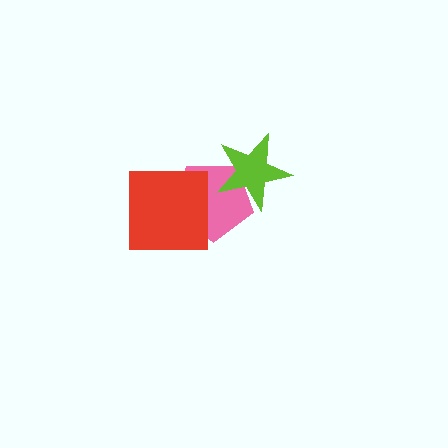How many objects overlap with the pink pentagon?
2 objects overlap with the pink pentagon.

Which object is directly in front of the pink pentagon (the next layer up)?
The red square is directly in front of the pink pentagon.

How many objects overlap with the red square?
1 object overlaps with the red square.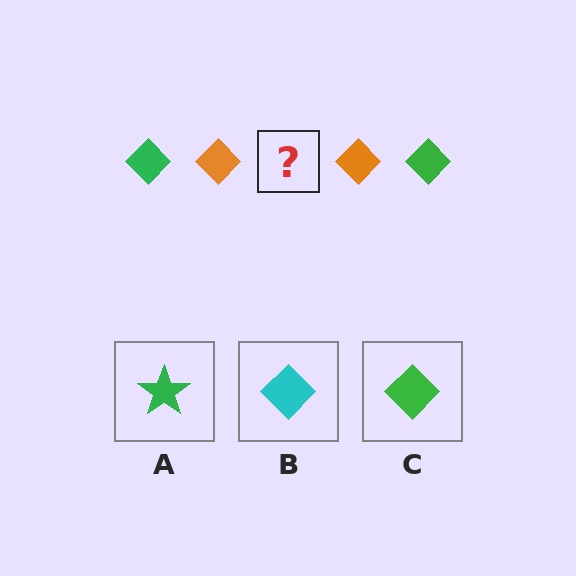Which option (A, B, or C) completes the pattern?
C.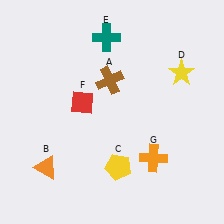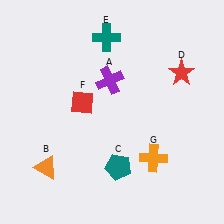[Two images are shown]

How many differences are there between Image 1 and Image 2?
There are 3 differences between the two images.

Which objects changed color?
A changed from brown to purple. C changed from yellow to teal. D changed from yellow to red.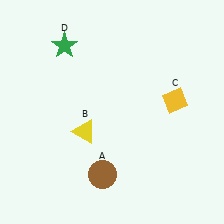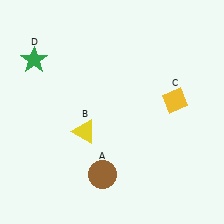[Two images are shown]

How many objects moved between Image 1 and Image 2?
1 object moved between the two images.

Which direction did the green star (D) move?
The green star (D) moved left.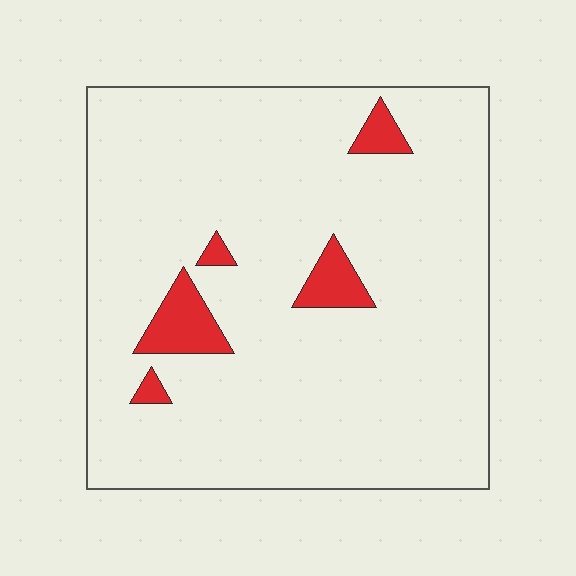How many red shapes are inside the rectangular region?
5.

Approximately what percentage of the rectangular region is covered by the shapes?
Approximately 5%.